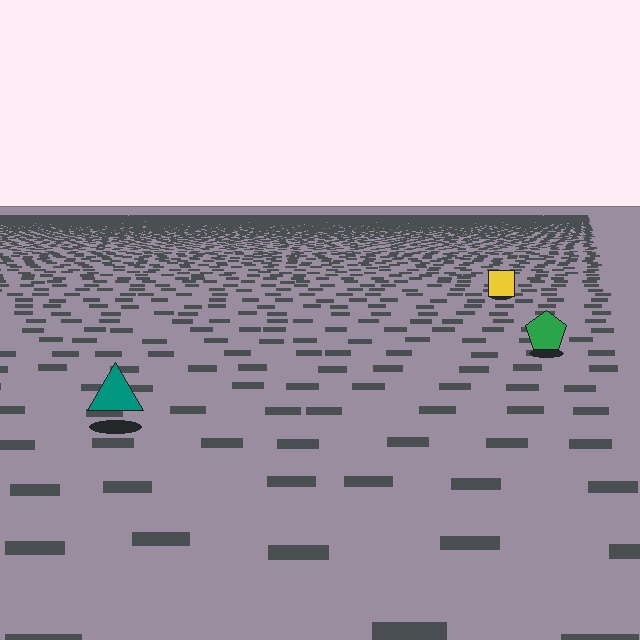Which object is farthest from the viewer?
The yellow square is farthest from the viewer. It appears smaller and the ground texture around it is denser.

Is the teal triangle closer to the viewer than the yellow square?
Yes. The teal triangle is closer — you can tell from the texture gradient: the ground texture is coarser near it.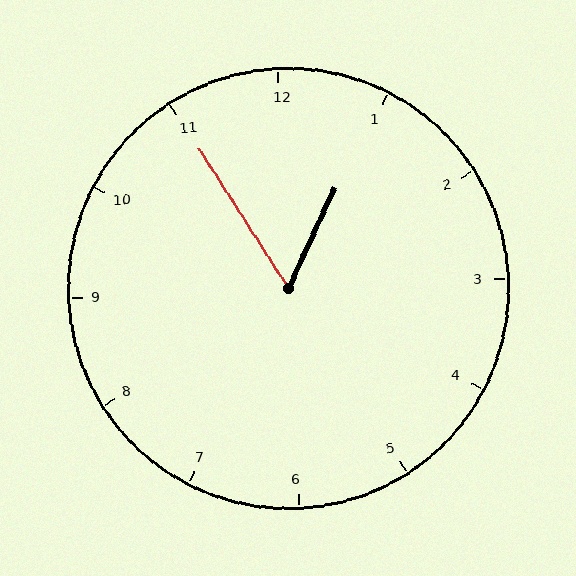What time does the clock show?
12:55.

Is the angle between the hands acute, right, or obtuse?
It is acute.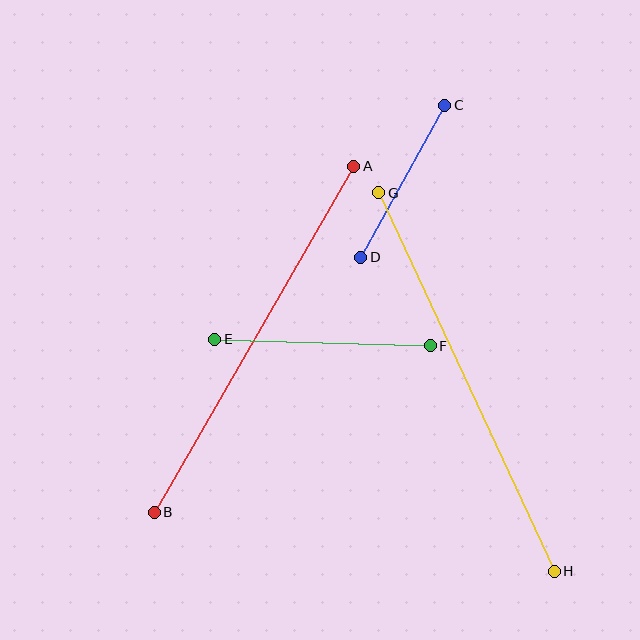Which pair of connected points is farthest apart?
Points G and H are farthest apart.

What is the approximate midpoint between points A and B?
The midpoint is at approximately (254, 339) pixels.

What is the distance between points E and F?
The distance is approximately 215 pixels.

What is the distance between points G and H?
The distance is approximately 417 pixels.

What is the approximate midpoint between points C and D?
The midpoint is at approximately (403, 181) pixels.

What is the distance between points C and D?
The distance is approximately 174 pixels.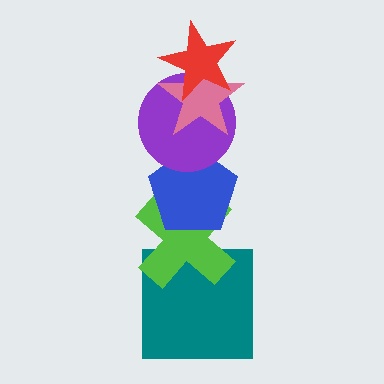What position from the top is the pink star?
The pink star is 2nd from the top.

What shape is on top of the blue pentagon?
The purple circle is on top of the blue pentagon.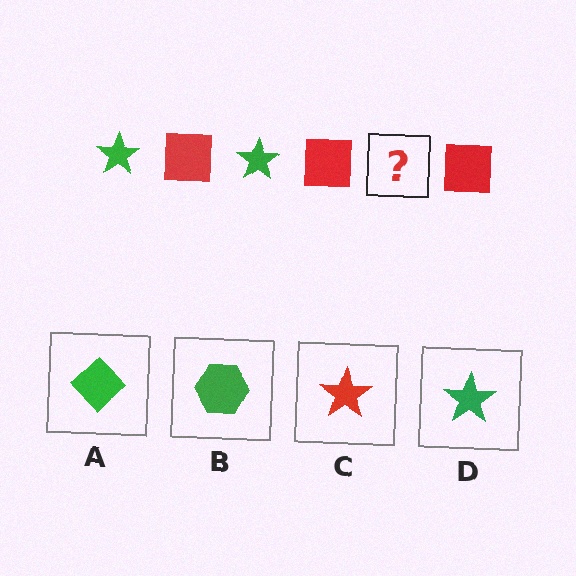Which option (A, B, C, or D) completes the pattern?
D.